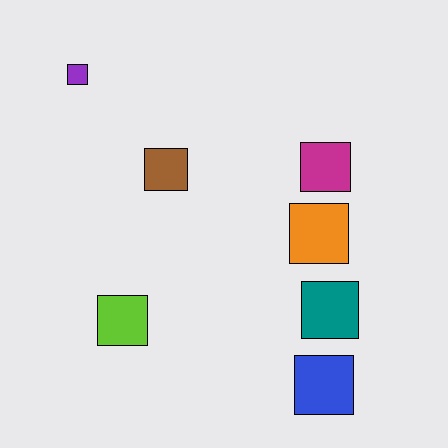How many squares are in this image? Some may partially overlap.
There are 7 squares.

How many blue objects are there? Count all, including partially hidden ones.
There is 1 blue object.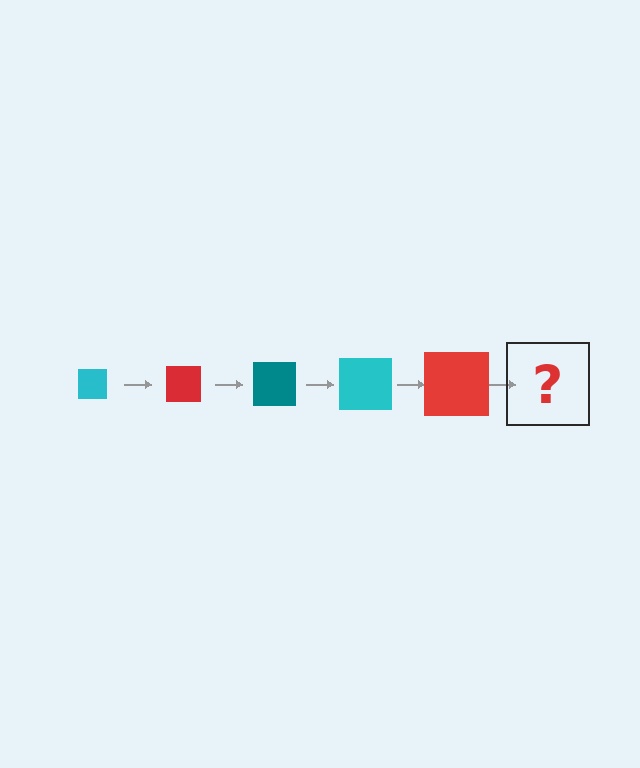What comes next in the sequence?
The next element should be a teal square, larger than the previous one.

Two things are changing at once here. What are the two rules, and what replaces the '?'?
The two rules are that the square grows larger each step and the color cycles through cyan, red, and teal. The '?' should be a teal square, larger than the previous one.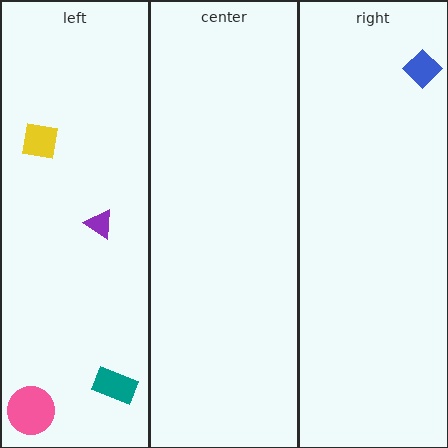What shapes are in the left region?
The teal rectangle, the pink circle, the yellow square, the purple triangle.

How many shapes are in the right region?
1.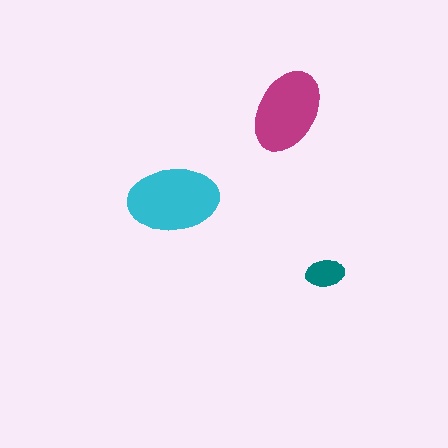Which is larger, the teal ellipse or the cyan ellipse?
The cyan one.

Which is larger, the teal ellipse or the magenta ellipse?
The magenta one.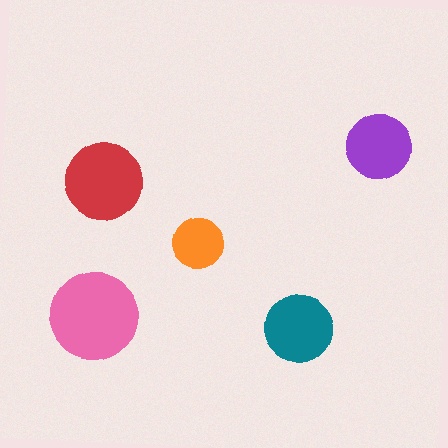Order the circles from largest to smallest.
the pink one, the red one, the teal one, the purple one, the orange one.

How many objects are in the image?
There are 5 objects in the image.